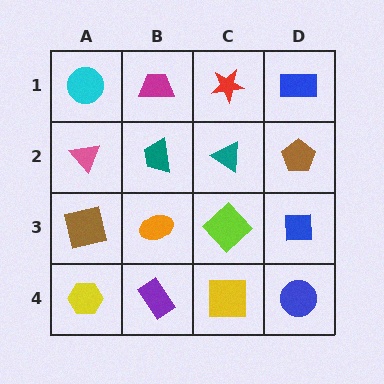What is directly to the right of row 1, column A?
A magenta trapezoid.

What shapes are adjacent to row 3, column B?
A teal trapezoid (row 2, column B), a purple rectangle (row 4, column B), a brown square (row 3, column A), a lime diamond (row 3, column C).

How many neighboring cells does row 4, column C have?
3.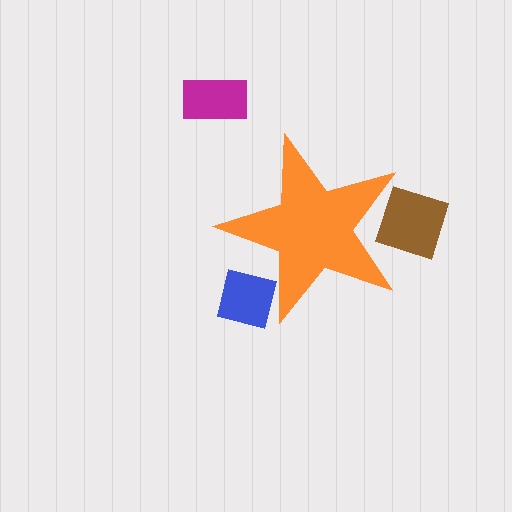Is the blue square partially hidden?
Yes, the blue square is partially hidden behind the orange star.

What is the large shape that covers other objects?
An orange star.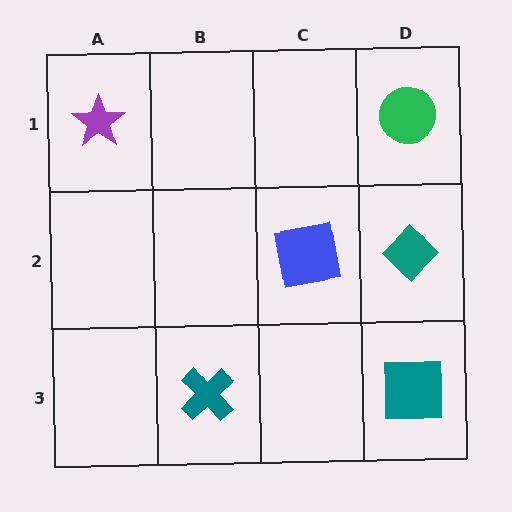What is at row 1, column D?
A green circle.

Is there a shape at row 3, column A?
No, that cell is empty.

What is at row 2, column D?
A teal diamond.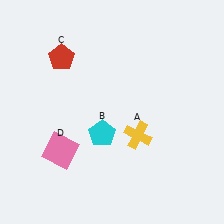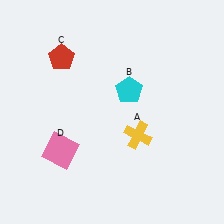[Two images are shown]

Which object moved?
The cyan pentagon (B) moved up.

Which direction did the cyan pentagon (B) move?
The cyan pentagon (B) moved up.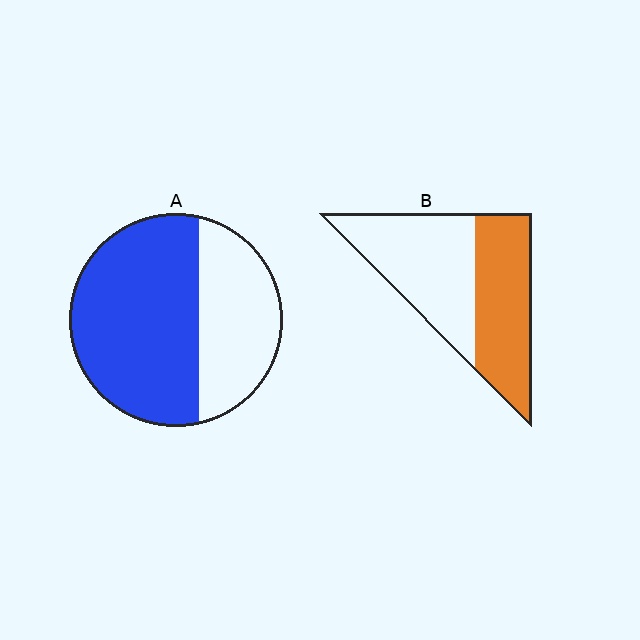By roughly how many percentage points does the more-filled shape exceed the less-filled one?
By roughly 15 percentage points (A over B).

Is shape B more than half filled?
Roughly half.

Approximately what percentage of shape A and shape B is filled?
A is approximately 65% and B is approximately 45%.